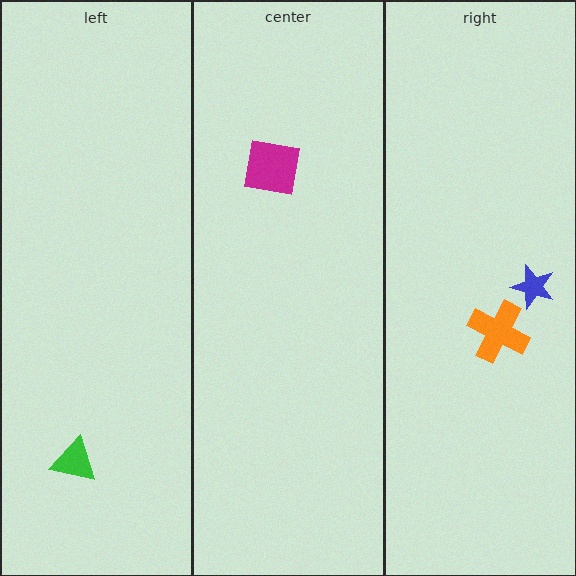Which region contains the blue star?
The right region.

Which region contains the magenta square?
The center region.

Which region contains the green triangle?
The left region.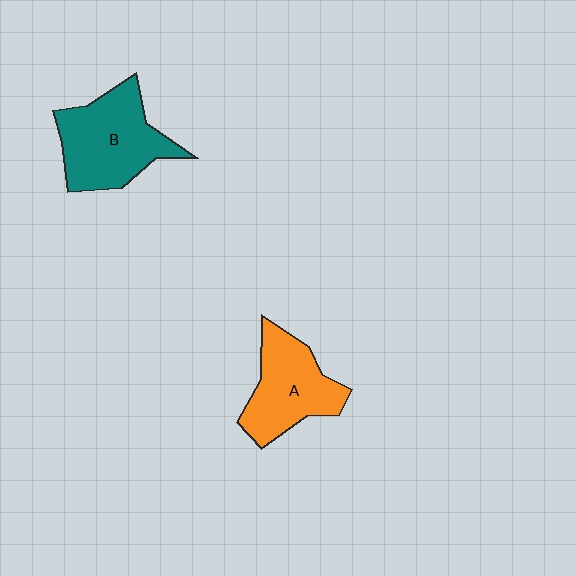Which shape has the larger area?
Shape B (teal).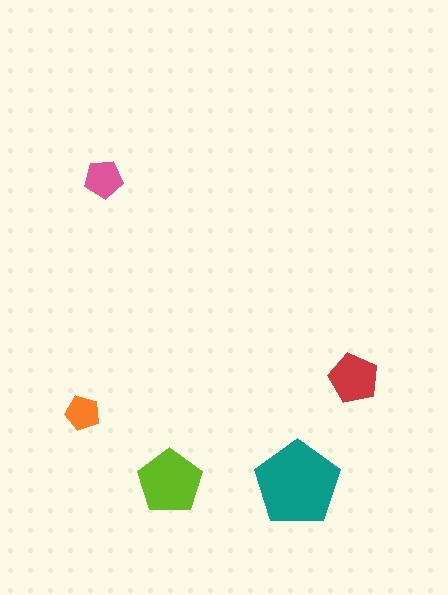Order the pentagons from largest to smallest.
the teal one, the lime one, the red one, the pink one, the orange one.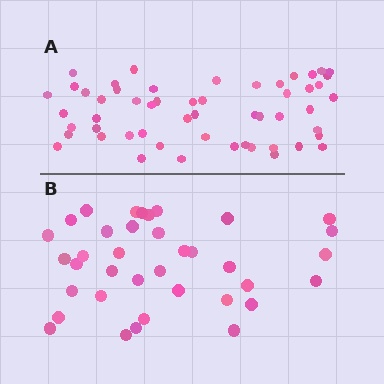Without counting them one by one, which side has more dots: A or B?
Region A (the top region) has more dots.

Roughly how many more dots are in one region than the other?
Region A has approximately 15 more dots than region B.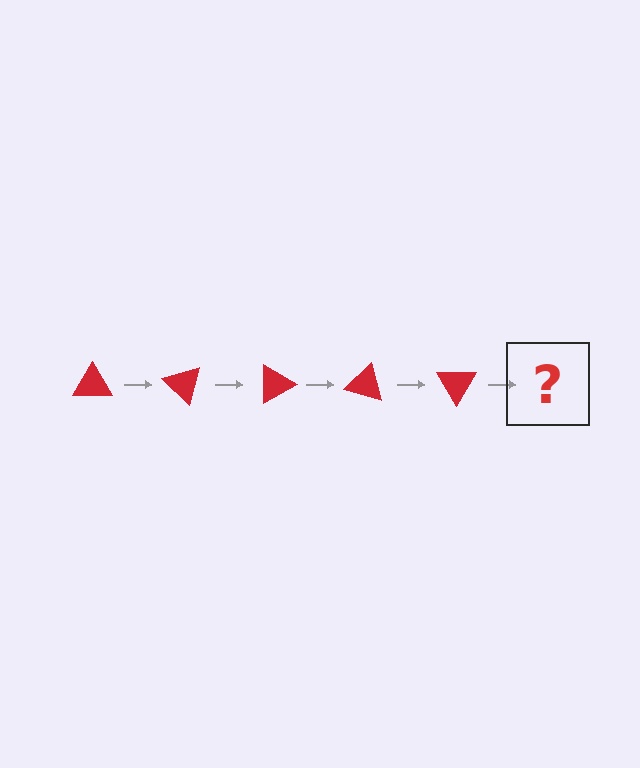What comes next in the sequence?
The next element should be a red triangle rotated 225 degrees.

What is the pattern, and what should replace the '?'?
The pattern is that the triangle rotates 45 degrees each step. The '?' should be a red triangle rotated 225 degrees.